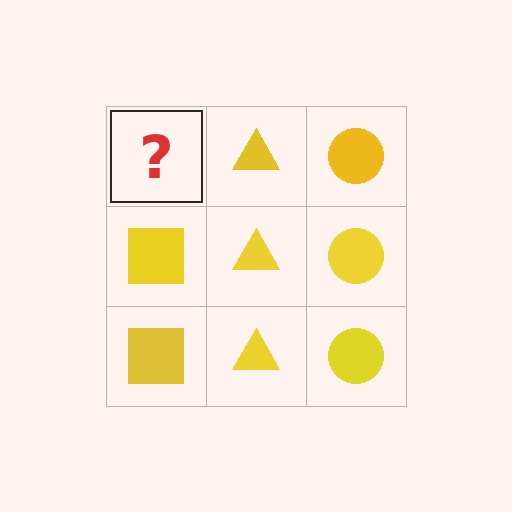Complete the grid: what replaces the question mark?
The question mark should be replaced with a yellow square.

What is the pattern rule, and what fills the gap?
The rule is that each column has a consistent shape. The gap should be filled with a yellow square.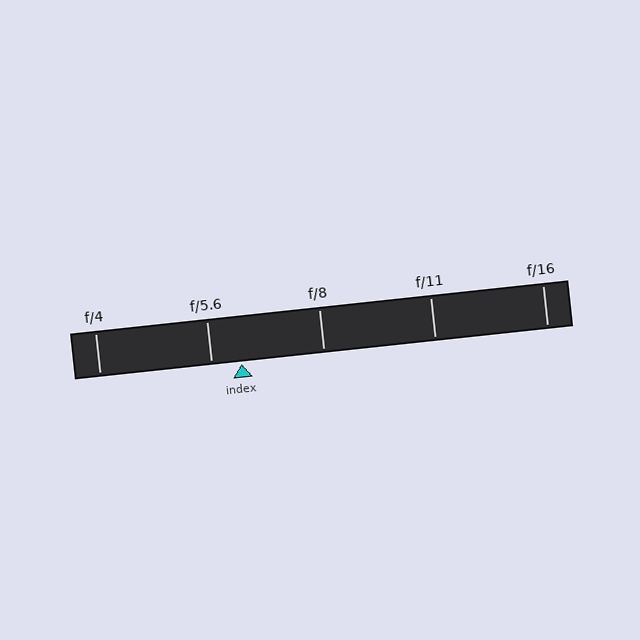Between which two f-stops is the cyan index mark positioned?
The index mark is between f/5.6 and f/8.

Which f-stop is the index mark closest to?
The index mark is closest to f/5.6.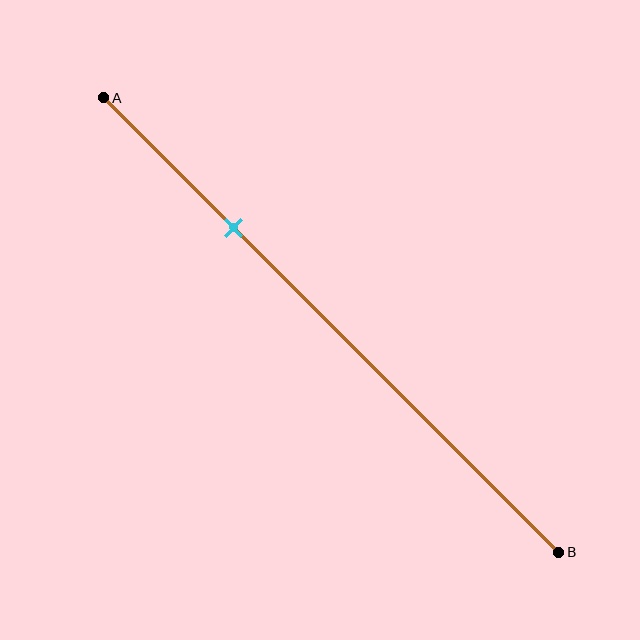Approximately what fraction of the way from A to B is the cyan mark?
The cyan mark is approximately 30% of the way from A to B.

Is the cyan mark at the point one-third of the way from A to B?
No, the mark is at about 30% from A, not at the 33% one-third point.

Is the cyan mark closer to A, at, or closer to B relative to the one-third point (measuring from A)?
The cyan mark is closer to point A than the one-third point of segment AB.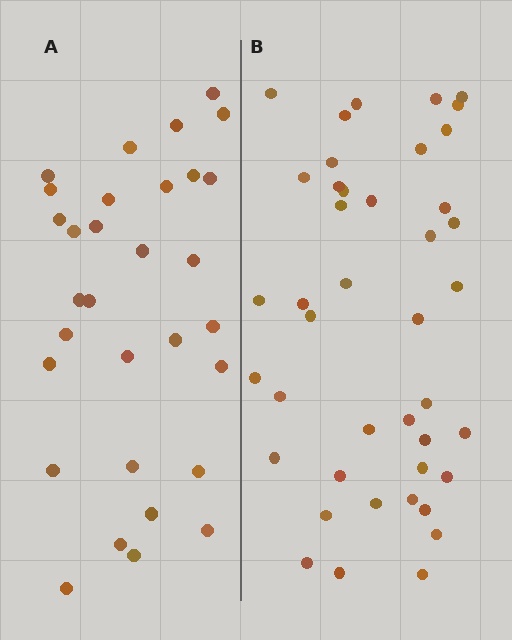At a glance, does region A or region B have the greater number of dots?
Region B (the right region) has more dots.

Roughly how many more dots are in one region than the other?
Region B has roughly 12 or so more dots than region A.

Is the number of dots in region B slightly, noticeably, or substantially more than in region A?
Region B has noticeably more, but not dramatically so. The ratio is roughly 1.4 to 1.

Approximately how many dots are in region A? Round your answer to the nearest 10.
About 30 dots. (The exact count is 31, which rounds to 30.)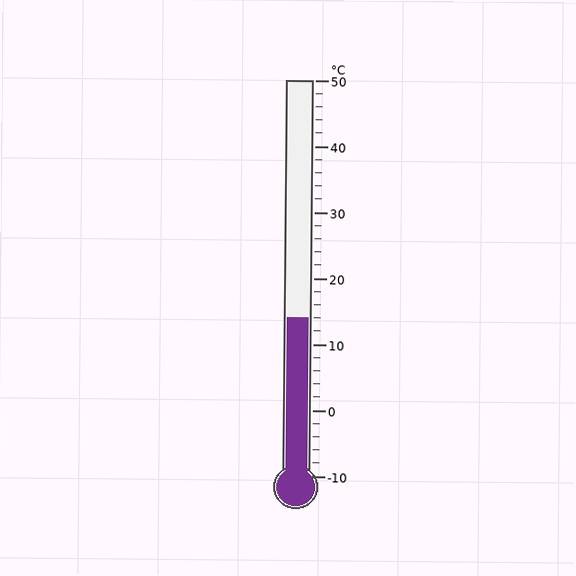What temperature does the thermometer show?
The thermometer shows approximately 14°C.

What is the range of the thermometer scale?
The thermometer scale ranges from -10°C to 50°C.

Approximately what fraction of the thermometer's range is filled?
The thermometer is filled to approximately 40% of its range.